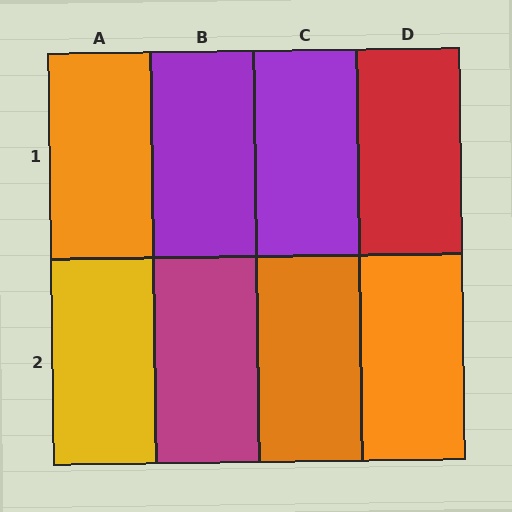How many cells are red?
1 cell is red.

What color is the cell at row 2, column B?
Magenta.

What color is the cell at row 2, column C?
Orange.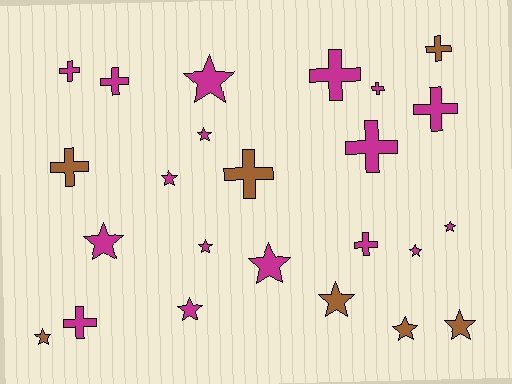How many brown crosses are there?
There are 3 brown crosses.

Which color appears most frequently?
Magenta, with 17 objects.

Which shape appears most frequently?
Star, with 13 objects.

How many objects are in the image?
There are 24 objects.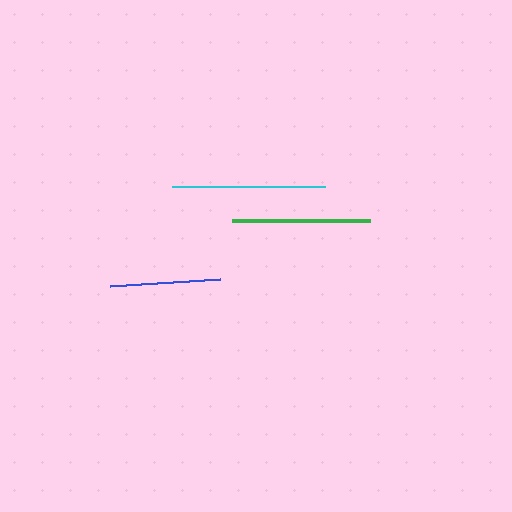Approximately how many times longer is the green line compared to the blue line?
The green line is approximately 1.3 times the length of the blue line.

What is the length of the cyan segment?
The cyan segment is approximately 154 pixels long.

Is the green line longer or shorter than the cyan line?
The cyan line is longer than the green line.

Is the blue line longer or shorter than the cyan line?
The cyan line is longer than the blue line.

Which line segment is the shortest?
The blue line is the shortest at approximately 110 pixels.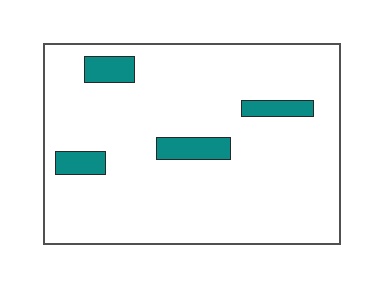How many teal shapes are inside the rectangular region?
4.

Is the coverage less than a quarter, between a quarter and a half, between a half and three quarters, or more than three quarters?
Less than a quarter.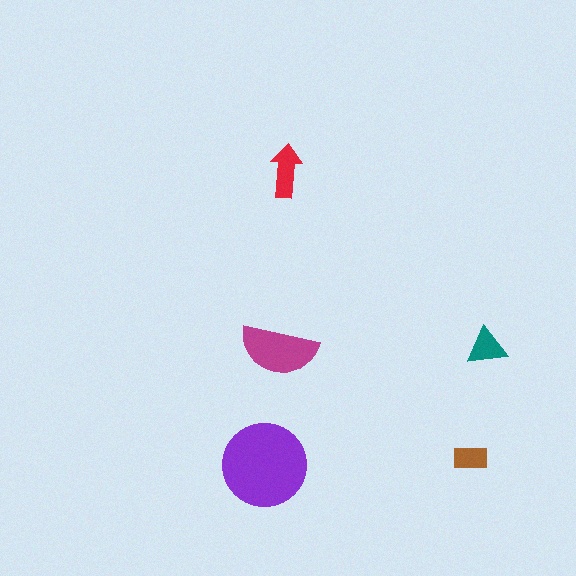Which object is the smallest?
The brown rectangle.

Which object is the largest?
The purple circle.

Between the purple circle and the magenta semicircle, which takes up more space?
The purple circle.